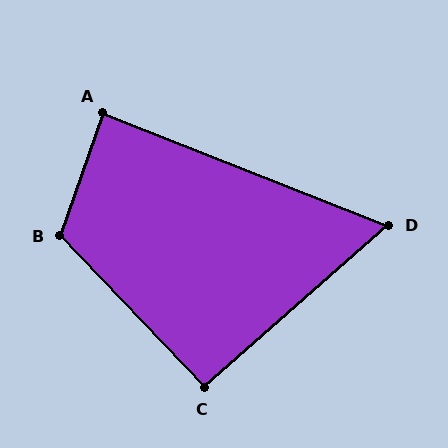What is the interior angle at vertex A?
Approximately 88 degrees (approximately right).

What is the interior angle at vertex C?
Approximately 92 degrees (approximately right).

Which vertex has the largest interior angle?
B, at approximately 117 degrees.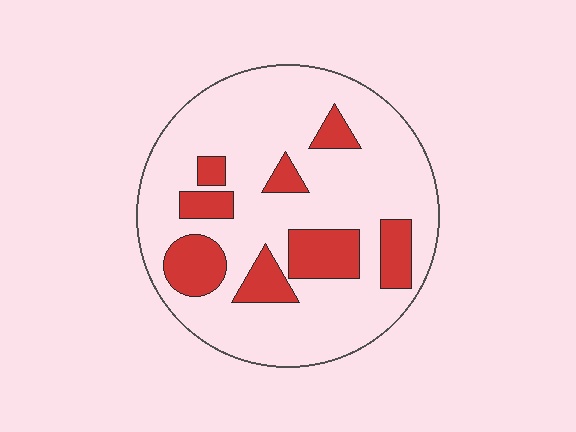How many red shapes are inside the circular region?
8.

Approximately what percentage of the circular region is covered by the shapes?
Approximately 20%.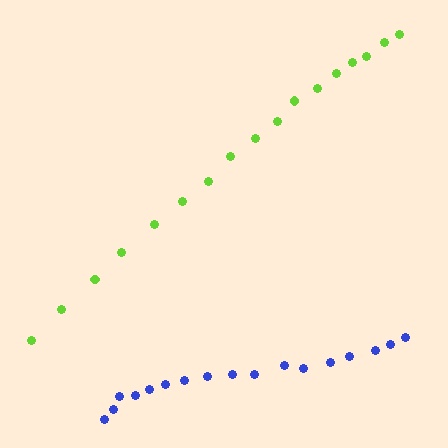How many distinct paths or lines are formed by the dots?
There are 2 distinct paths.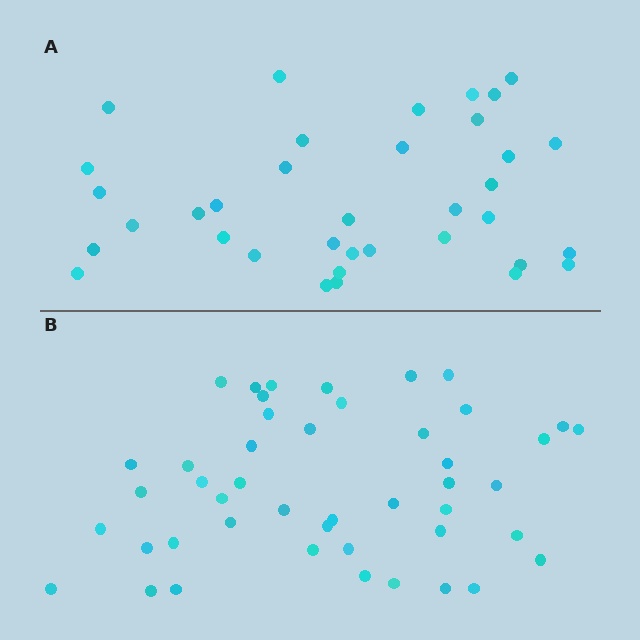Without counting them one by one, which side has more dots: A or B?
Region B (the bottom region) has more dots.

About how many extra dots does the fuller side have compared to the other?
Region B has roughly 10 or so more dots than region A.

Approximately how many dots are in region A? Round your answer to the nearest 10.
About 40 dots. (The exact count is 36, which rounds to 40.)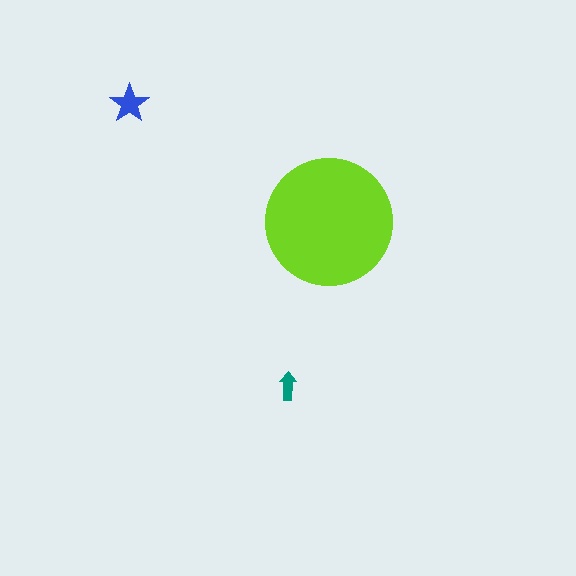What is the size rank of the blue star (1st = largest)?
2nd.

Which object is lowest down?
The teal arrow is bottommost.